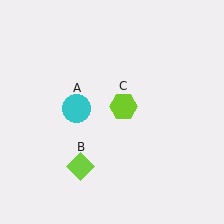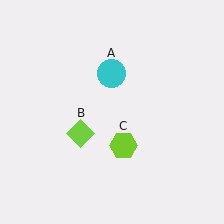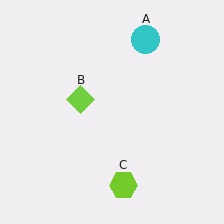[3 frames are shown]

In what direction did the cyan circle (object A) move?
The cyan circle (object A) moved up and to the right.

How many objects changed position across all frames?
3 objects changed position: cyan circle (object A), lime diamond (object B), lime hexagon (object C).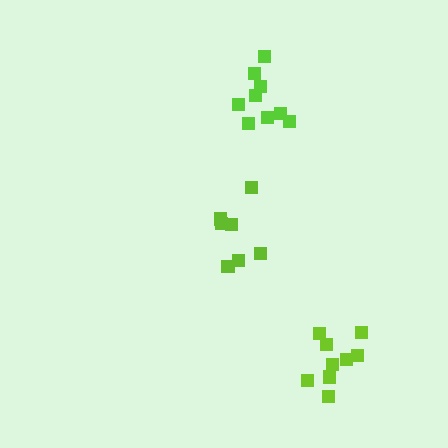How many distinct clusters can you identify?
There are 3 distinct clusters.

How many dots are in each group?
Group 1: 9 dots, Group 2: 7 dots, Group 3: 9 dots (25 total).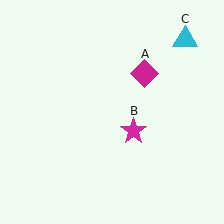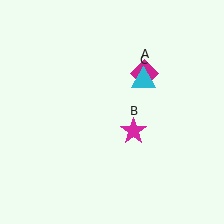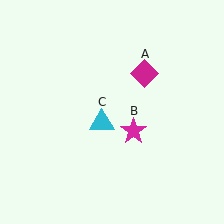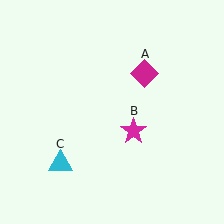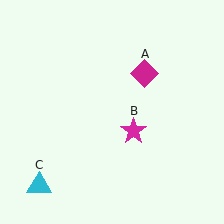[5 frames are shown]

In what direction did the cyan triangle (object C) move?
The cyan triangle (object C) moved down and to the left.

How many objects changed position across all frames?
1 object changed position: cyan triangle (object C).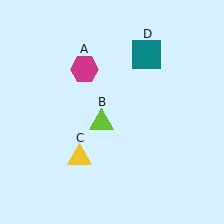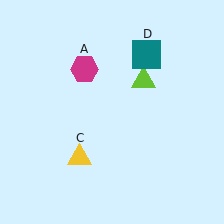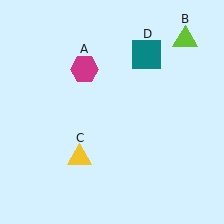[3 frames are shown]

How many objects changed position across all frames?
1 object changed position: lime triangle (object B).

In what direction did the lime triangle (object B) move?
The lime triangle (object B) moved up and to the right.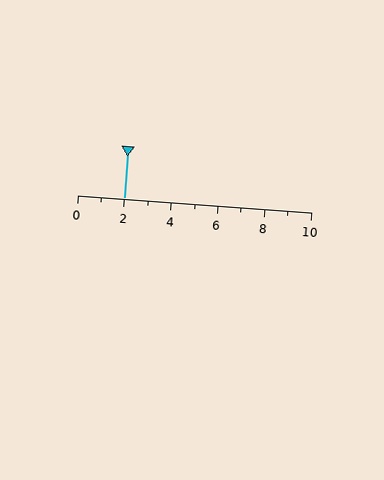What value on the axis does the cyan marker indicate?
The marker indicates approximately 2.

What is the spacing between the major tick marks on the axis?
The major ticks are spaced 2 apart.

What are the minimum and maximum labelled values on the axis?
The axis runs from 0 to 10.